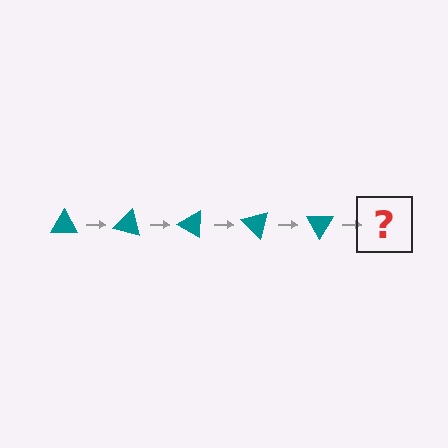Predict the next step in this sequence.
The next step is a teal triangle rotated 75 degrees.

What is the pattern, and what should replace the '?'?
The pattern is that the triangle rotates 15 degrees each step. The '?' should be a teal triangle rotated 75 degrees.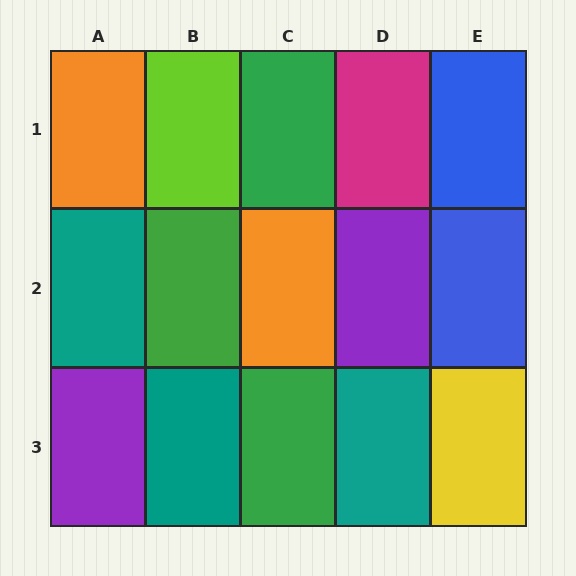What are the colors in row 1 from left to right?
Orange, lime, green, magenta, blue.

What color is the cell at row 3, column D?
Teal.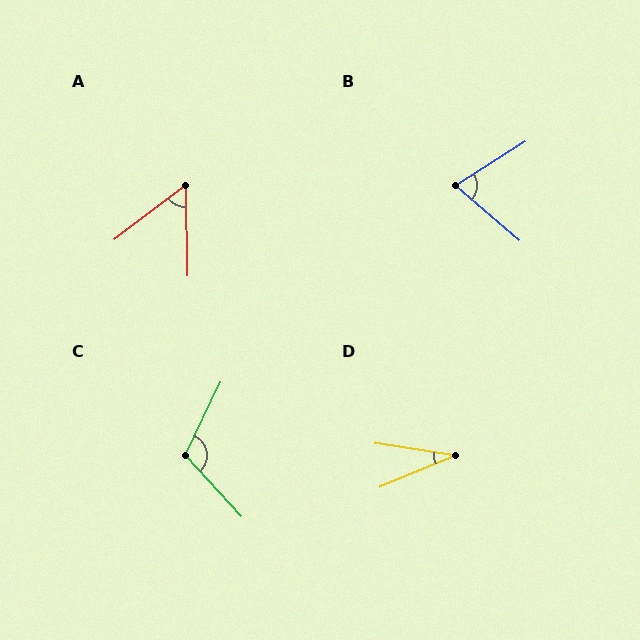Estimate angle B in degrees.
Approximately 73 degrees.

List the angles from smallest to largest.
D (32°), A (54°), B (73°), C (112°).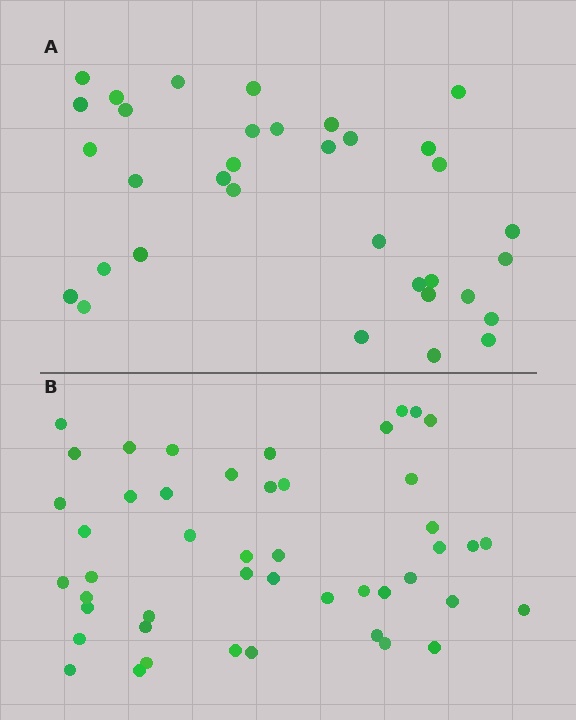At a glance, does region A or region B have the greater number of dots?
Region B (the bottom region) has more dots.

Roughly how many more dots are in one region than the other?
Region B has approximately 15 more dots than region A.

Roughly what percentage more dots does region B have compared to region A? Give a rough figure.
About 40% more.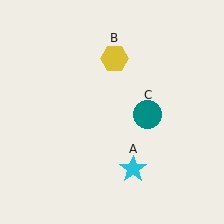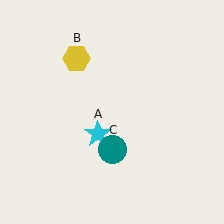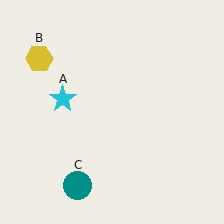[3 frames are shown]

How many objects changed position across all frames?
3 objects changed position: cyan star (object A), yellow hexagon (object B), teal circle (object C).